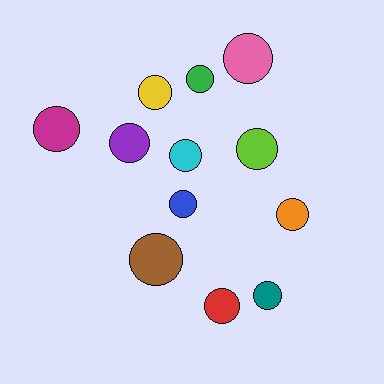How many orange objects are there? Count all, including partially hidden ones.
There is 1 orange object.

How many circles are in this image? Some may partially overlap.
There are 12 circles.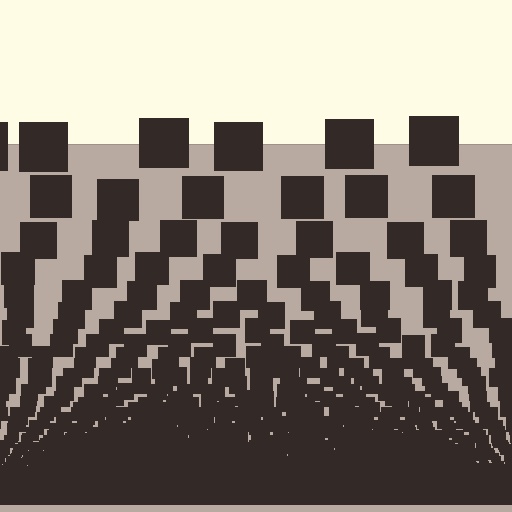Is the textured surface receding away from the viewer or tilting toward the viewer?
The surface appears to tilt toward the viewer. Texture elements get larger and sparser toward the top.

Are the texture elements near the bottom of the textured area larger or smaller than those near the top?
Smaller. The gradient is inverted — elements near the bottom are smaller and denser.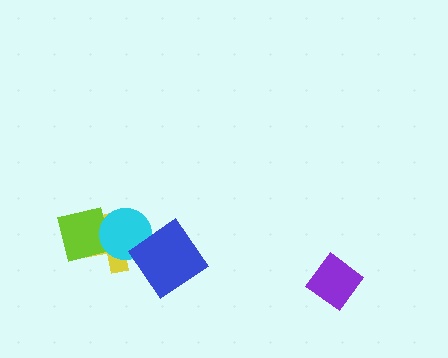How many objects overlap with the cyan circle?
3 objects overlap with the cyan circle.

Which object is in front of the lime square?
The cyan circle is in front of the lime square.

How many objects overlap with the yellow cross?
3 objects overlap with the yellow cross.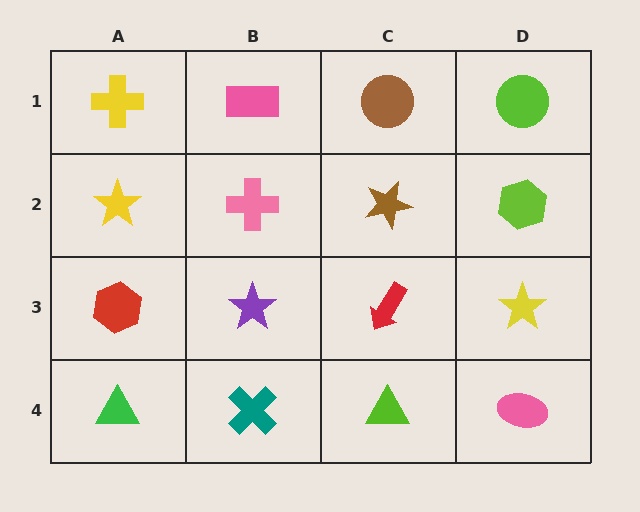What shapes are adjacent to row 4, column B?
A purple star (row 3, column B), a green triangle (row 4, column A), a lime triangle (row 4, column C).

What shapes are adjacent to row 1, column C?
A brown star (row 2, column C), a pink rectangle (row 1, column B), a lime circle (row 1, column D).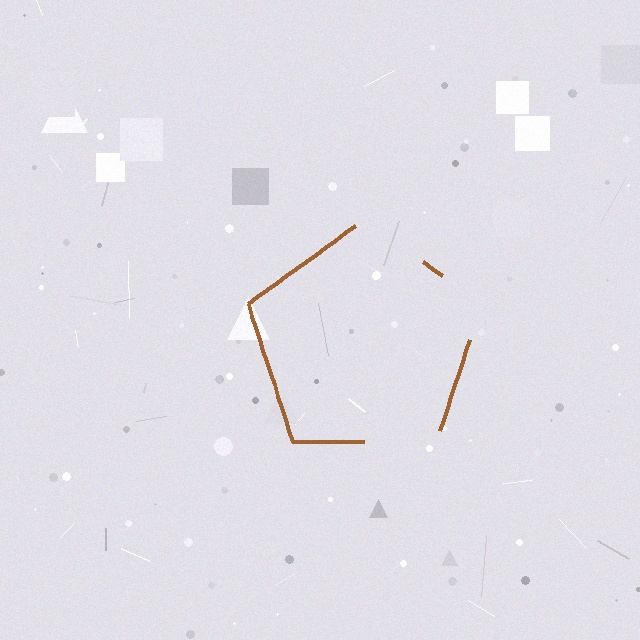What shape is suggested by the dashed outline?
The dashed outline suggests a pentagon.